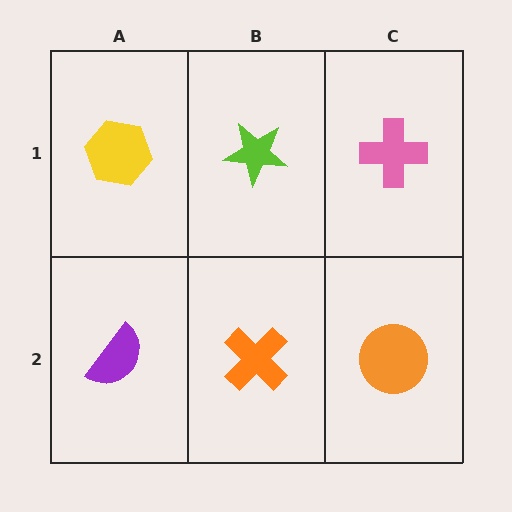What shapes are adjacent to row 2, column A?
A yellow hexagon (row 1, column A), an orange cross (row 2, column B).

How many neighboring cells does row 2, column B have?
3.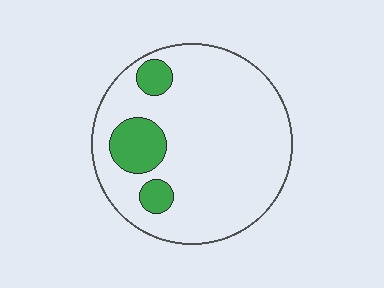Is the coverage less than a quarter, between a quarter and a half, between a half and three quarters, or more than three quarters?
Less than a quarter.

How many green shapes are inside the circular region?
3.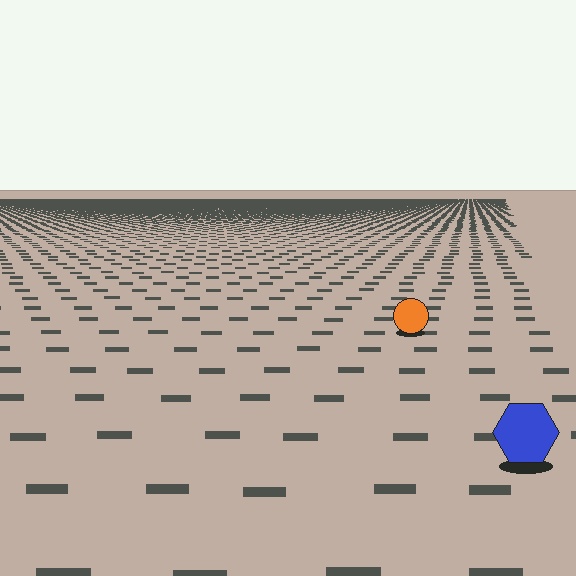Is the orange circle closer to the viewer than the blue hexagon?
No. The blue hexagon is closer — you can tell from the texture gradient: the ground texture is coarser near it.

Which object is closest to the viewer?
The blue hexagon is closest. The texture marks near it are larger and more spread out.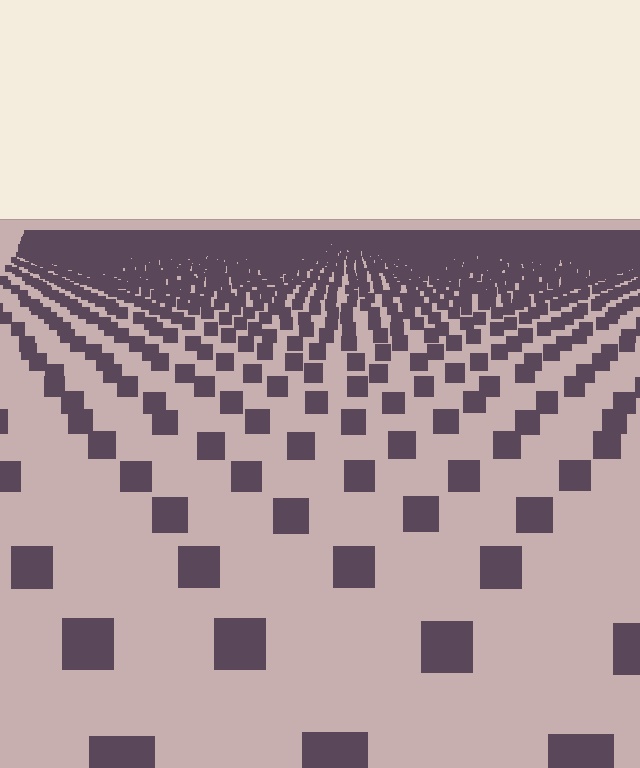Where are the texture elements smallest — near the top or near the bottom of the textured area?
Near the top.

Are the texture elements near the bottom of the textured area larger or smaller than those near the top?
Larger. Near the bottom, elements are closer to the viewer and appear at a bigger on-screen size.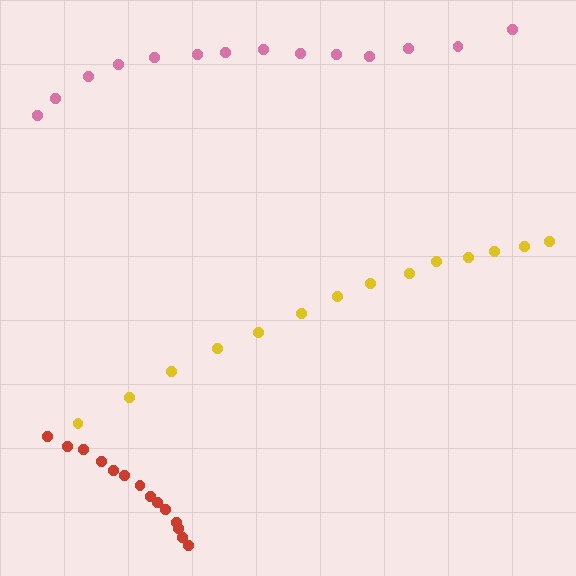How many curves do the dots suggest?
There are 3 distinct paths.